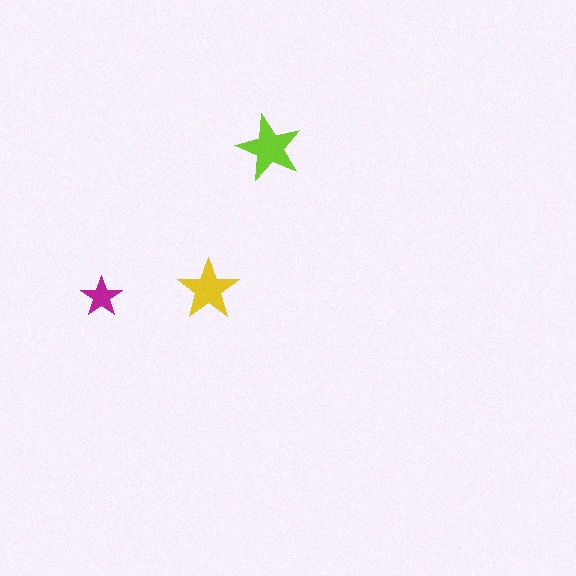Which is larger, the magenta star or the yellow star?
The yellow one.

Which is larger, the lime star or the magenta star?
The lime one.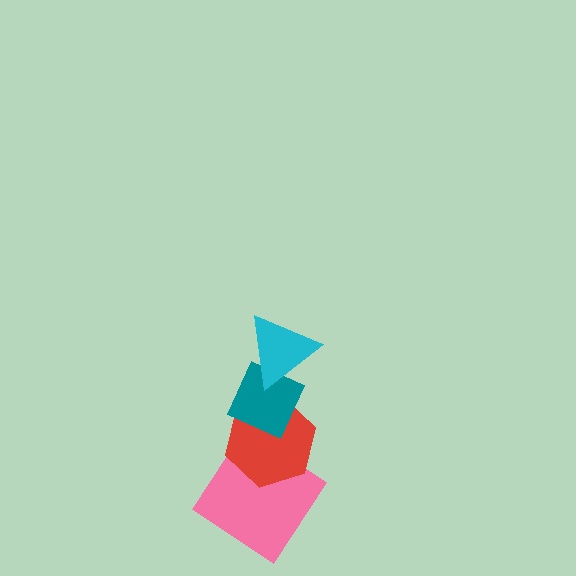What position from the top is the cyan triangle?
The cyan triangle is 1st from the top.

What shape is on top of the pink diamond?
The red hexagon is on top of the pink diamond.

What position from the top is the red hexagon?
The red hexagon is 3rd from the top.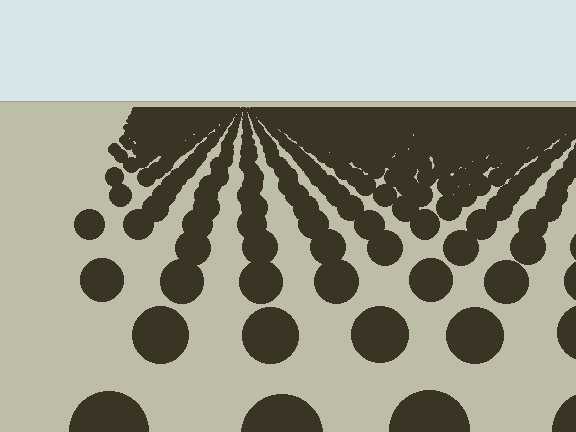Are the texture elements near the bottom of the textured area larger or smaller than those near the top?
Larger. Near the bottom, elements are closer to the viewer and appear at a bigger on-screen size.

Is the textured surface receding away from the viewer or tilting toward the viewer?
The surface is receding away from the viewer. Texture elements get smaller and denser toward the top.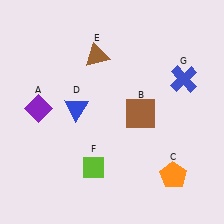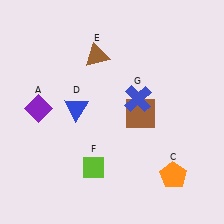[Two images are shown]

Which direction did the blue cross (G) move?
The blue cross (G) moved left.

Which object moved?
The blue cross (G) moved left.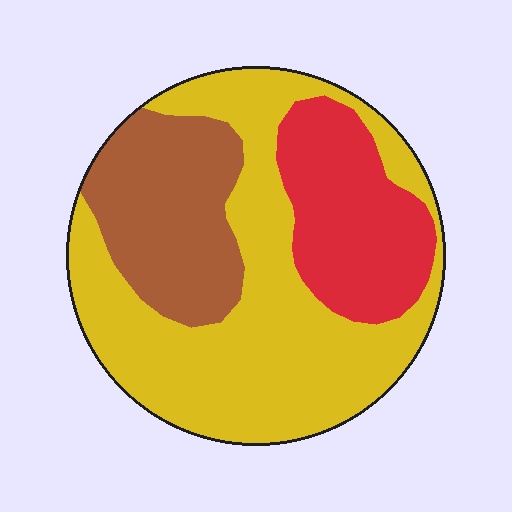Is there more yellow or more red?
Yellow.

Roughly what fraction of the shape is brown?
Brown takes up about one quarter (1/4) of the shape.